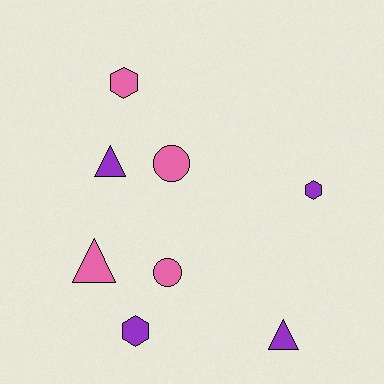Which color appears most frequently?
Pink, with 4 objects.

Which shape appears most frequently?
Hexagon, with 3 objects.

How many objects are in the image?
There are 8 objects.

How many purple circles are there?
There are no purple circles.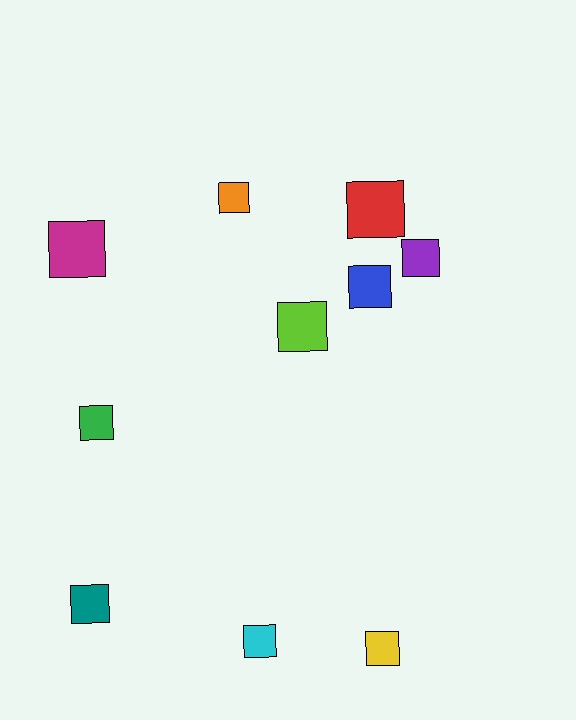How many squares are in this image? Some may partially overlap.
There are 10 squares.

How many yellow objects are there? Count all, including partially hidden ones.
There is 1 yellow object.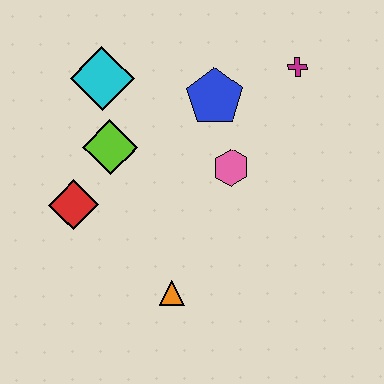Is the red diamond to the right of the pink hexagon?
No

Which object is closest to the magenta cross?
The blue pentagon is closest to the magenta cross.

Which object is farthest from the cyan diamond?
The orange triangle is farthest from the cyan diamond.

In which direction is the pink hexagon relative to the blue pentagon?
The pink hexagon is below the blue pentagon.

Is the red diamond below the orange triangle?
No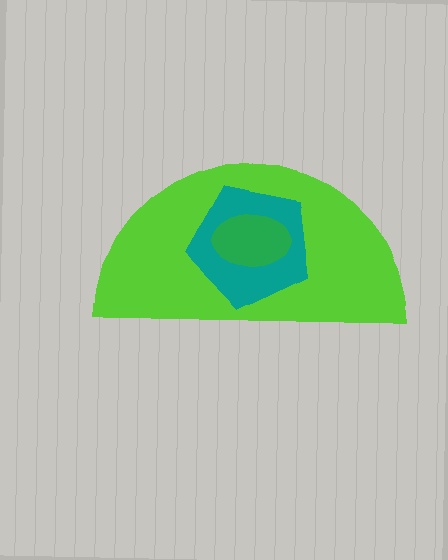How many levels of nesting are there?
3.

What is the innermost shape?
The green ellipse.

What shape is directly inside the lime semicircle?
The teal pentagon.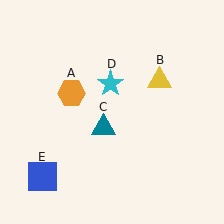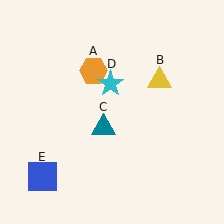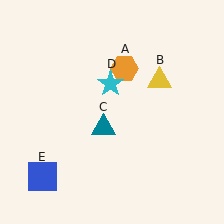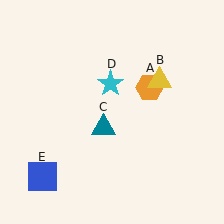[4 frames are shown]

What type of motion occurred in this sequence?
The orange hexagon (object A) rotated clockwise around the center of the scene.